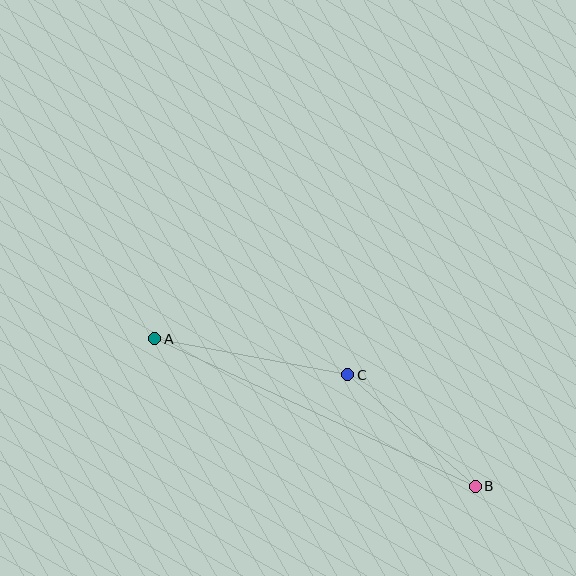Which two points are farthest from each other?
Points A and B are farthest from each other.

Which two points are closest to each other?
Points B and C are closest to each other.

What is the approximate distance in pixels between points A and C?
The distance between A and C is approximately 197 pixels.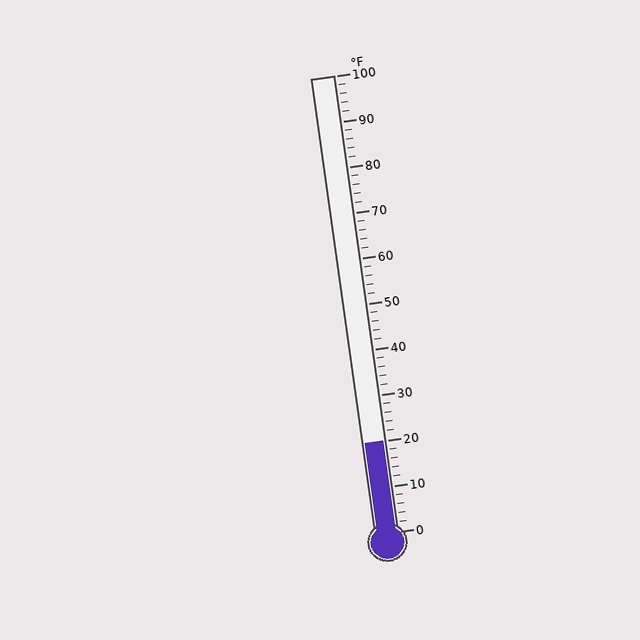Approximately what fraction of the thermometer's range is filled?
The thermometer is filled to approximately 20% of its range.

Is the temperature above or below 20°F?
The temperature is at 20°F.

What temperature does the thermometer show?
The thermometer shows approximately 20°F.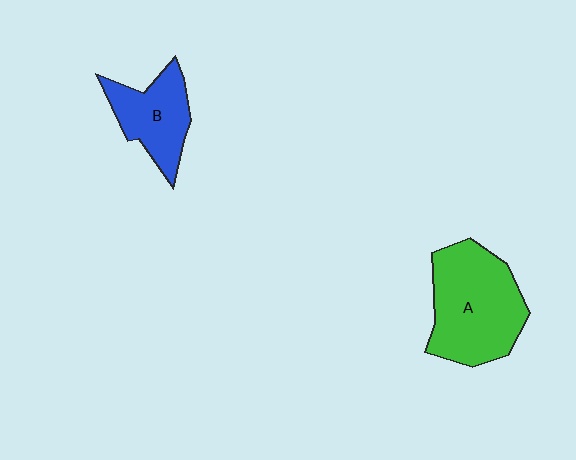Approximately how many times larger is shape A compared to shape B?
Approximately 1.6 times.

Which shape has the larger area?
Shape A (green).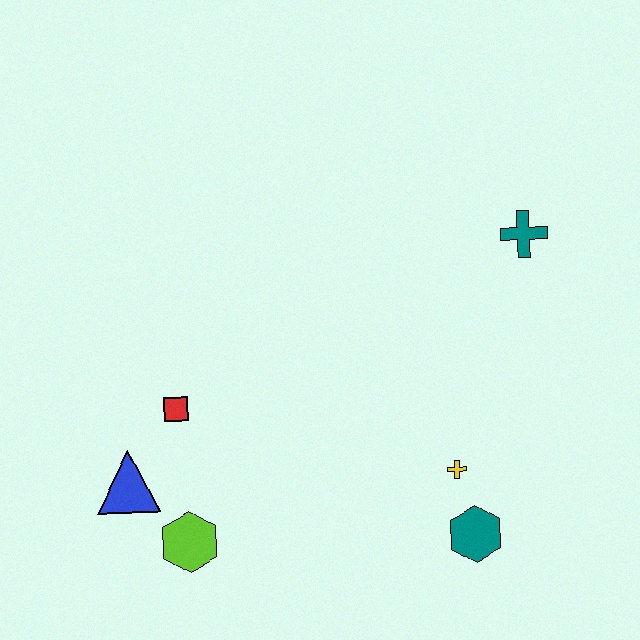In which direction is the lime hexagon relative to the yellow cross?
The lime hexagon is to the left of the yellow cross.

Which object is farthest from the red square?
The teal cross is farthest from the red square.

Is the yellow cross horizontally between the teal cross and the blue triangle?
Yes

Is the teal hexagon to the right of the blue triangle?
Yes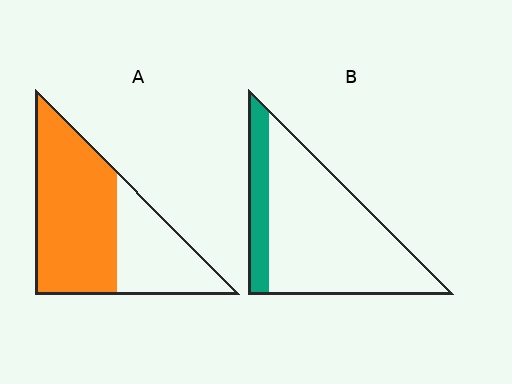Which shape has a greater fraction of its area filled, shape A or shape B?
Shape A.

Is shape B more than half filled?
No.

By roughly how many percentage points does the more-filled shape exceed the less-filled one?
By roughly 45 percentage points (A over B).